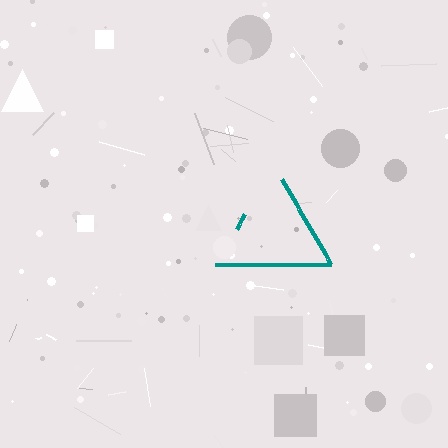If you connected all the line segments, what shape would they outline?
They would outline a triangle.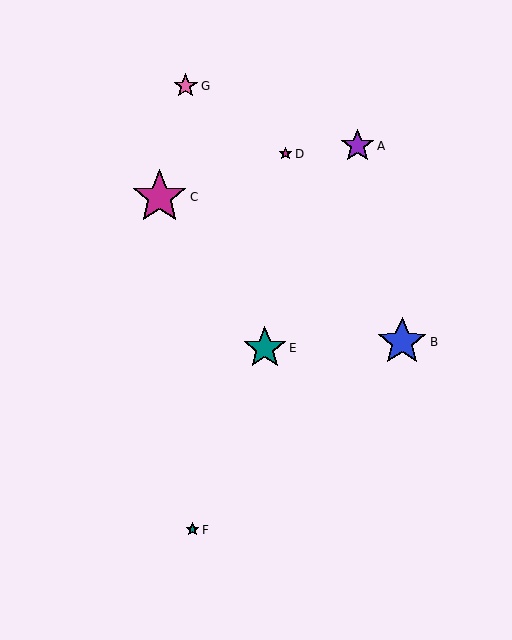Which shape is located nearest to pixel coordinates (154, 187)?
The magenta star (labeled C) at (160, 197) is nearest to that location.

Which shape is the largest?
The magenta star (labeled C) is the largest.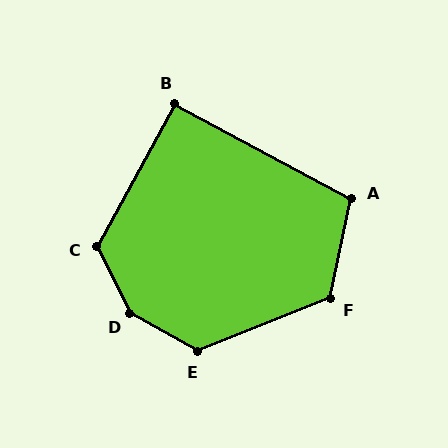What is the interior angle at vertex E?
Approximately 129 degrees (obtuse).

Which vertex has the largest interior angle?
D, at approximately 146 degrees.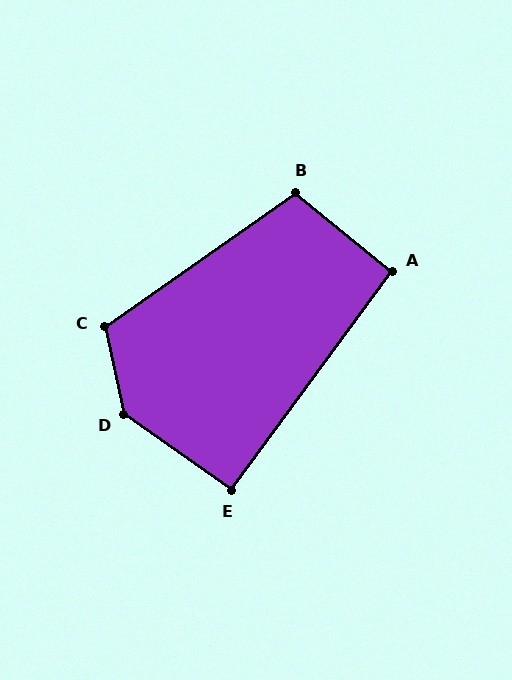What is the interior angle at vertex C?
Approximately 113 degrees (obtuse).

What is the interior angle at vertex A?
Approximately 93 degrees (approximately right).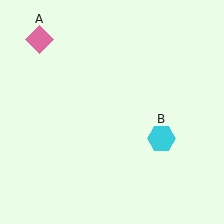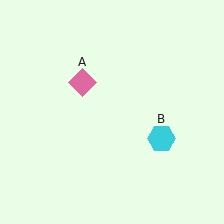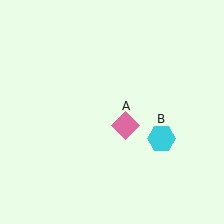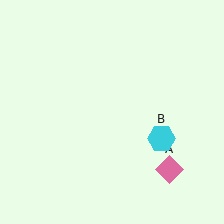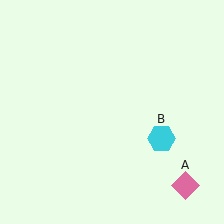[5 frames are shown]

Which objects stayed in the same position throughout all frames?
Cyan hexagon (object B) remained stationary.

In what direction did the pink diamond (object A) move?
The pink diamond (object A) moved down and to the right.